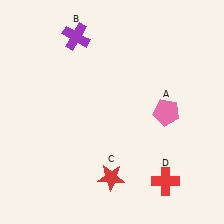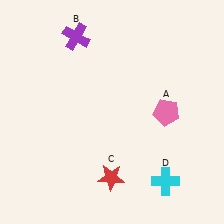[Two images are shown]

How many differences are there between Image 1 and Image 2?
There is 1 difference between the two images.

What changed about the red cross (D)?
In Image 1, D is red. In Image 2, it changed to cyan.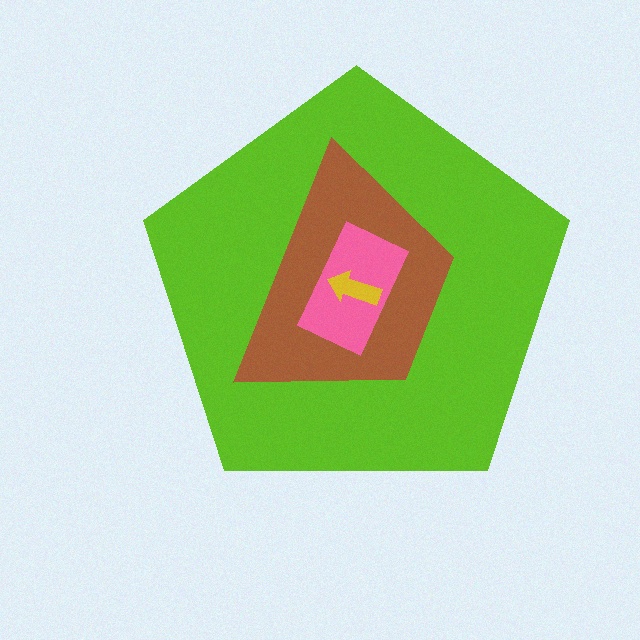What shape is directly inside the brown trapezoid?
The pink rectangle.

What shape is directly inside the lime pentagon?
The brown trapezoid.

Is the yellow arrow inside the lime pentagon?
Yes.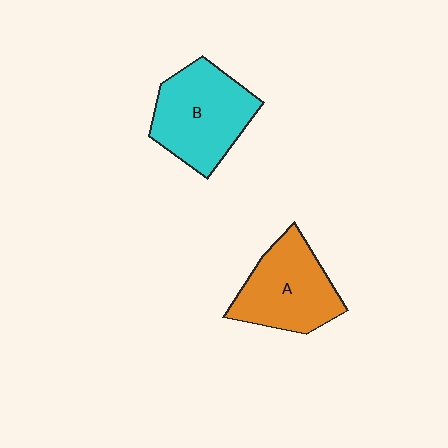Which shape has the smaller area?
Shape A (orange).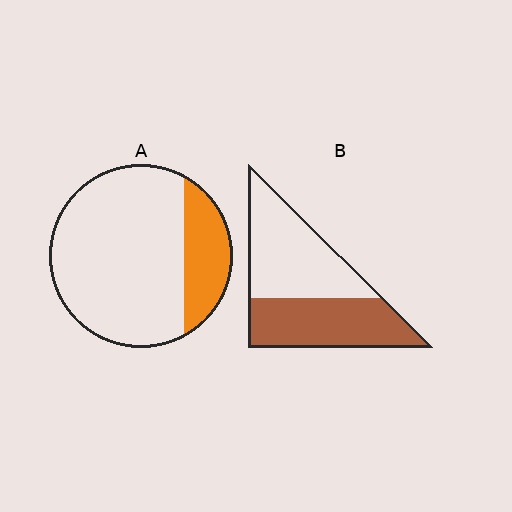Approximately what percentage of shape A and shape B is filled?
A is approximately 20% and B is approximately 45%.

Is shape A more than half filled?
No.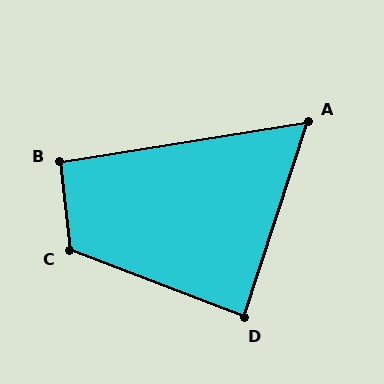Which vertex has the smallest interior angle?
A, at approximately 63 degrees.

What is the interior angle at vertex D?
Approximately 87 degrees (approximately right).